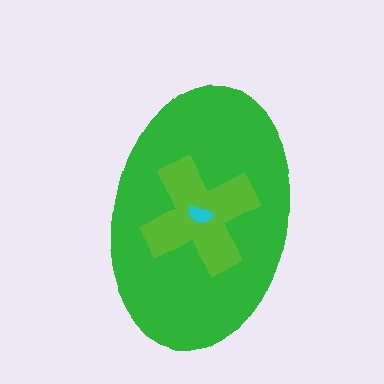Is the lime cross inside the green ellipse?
Yes.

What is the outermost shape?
The green ellipse.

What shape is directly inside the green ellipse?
The lime cross.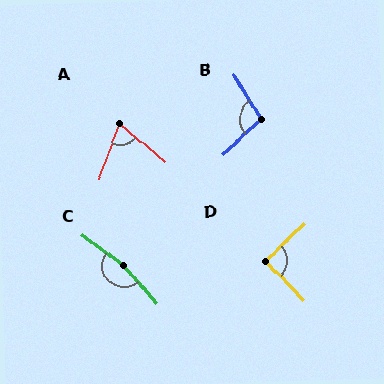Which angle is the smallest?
A, at approximately 70 degrees.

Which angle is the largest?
C, at approximately 167 degrees.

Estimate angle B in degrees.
Approximately 102 degrees.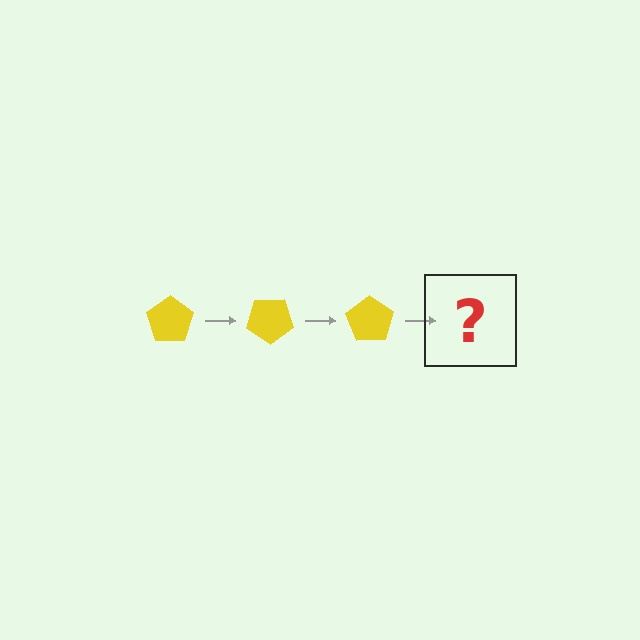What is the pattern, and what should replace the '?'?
The pattern is that the pentagon rotates 35 degrees each step. The '?' should be a yellow pentagon rotated 105 degrees.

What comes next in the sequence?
The next element should be a yellow pentagon rotated 105 degrees.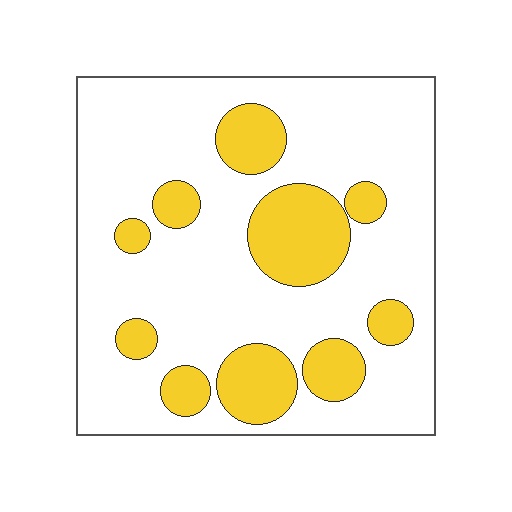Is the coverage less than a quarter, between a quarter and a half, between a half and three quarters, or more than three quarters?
Less than a quarter.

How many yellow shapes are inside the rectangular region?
10.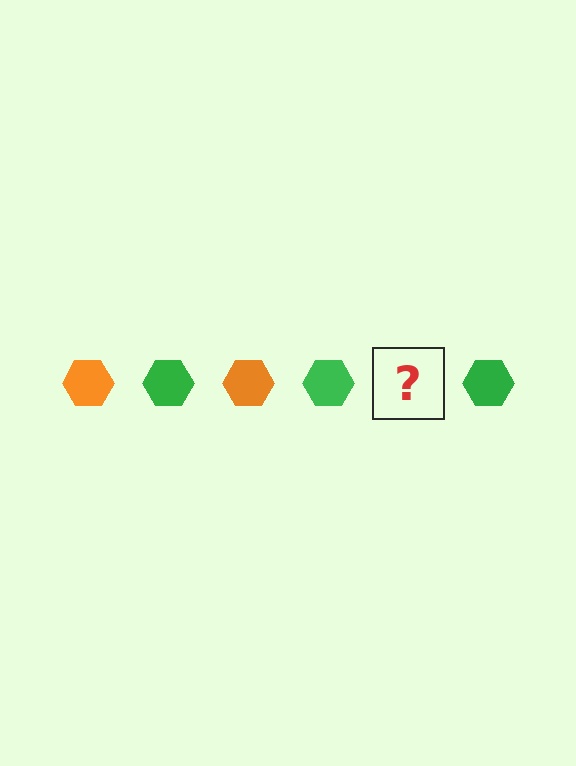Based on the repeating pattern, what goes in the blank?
The blank should be an orange hexagon.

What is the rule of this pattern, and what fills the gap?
The rule is that the pattern cycles through orange, green hexagons. The gap should be filled with an orange hexagon.